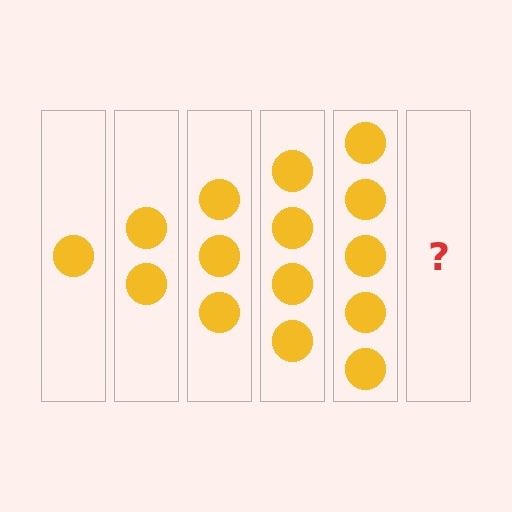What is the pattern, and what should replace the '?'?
The pattern is that each step adds one more circle. The '?' should be 6 circles.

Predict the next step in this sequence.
The next step is 6 circles.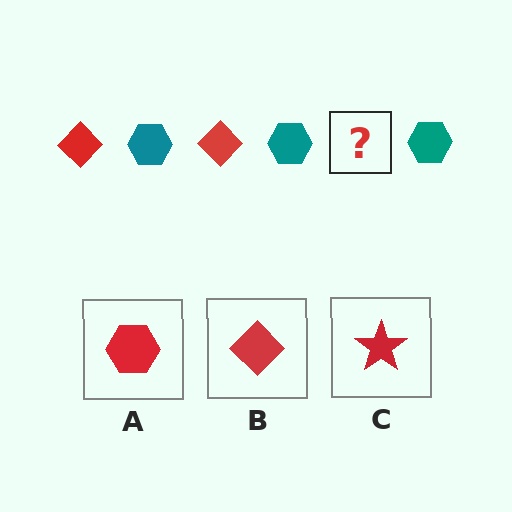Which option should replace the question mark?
Option B.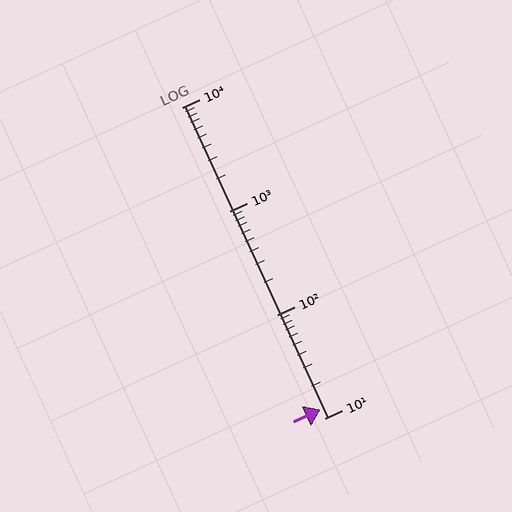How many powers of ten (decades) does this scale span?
The scale spans 3 decades, from 10 to 10000.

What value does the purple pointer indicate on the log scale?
The pointer indicates approximately 12.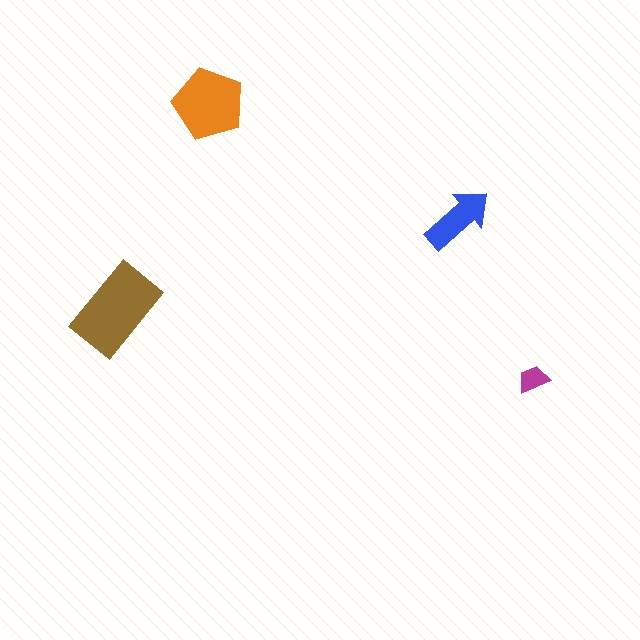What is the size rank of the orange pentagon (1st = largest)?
2nd.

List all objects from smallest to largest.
The magenta trapezoid, the blue arrow, the orange pentagon, the brown rectangle.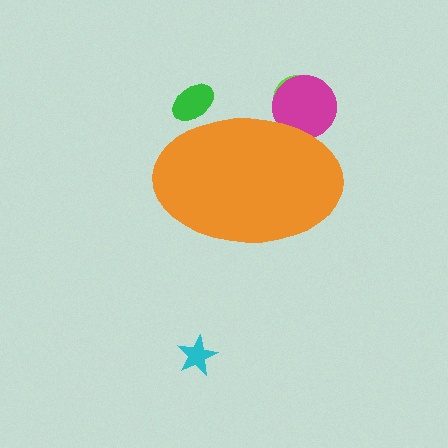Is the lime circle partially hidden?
Yes, the lime circle is partially hidden behind the orange ellipse.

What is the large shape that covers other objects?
An orange ellipse.